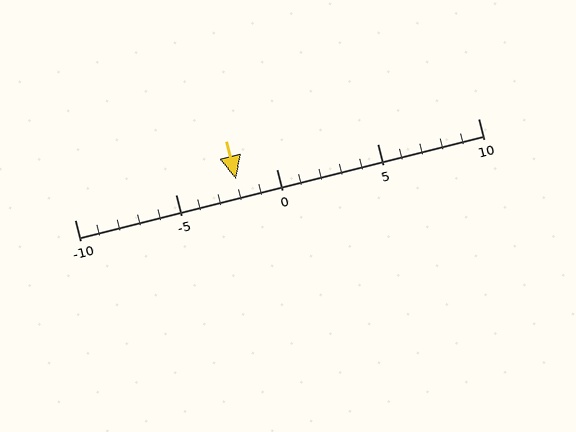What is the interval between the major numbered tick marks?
The major tick marks are spaced 5 units apart.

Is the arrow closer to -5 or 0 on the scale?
The arrow is closer to 0.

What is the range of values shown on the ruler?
The ruler shows values from -10 to 10.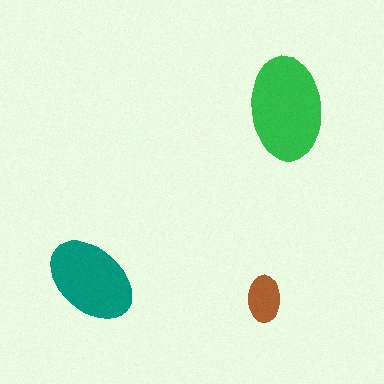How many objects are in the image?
There are 3 objects in the image.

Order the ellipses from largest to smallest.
the green one, the teal one, the brown one.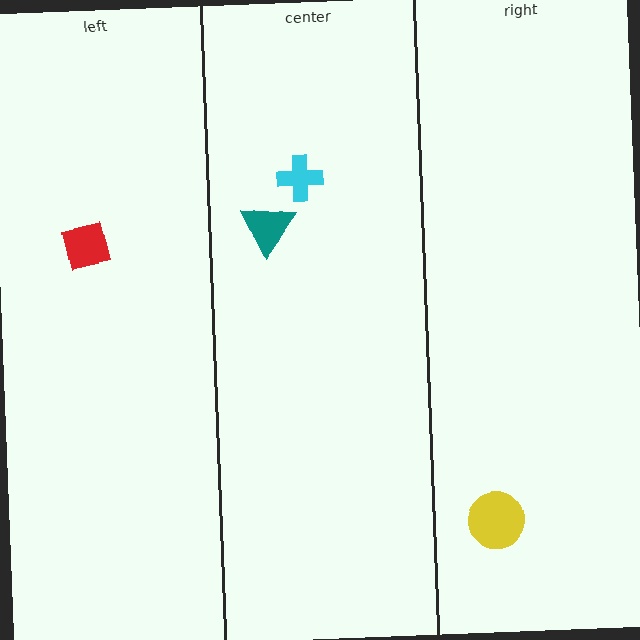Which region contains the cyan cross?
The center region.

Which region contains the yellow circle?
The right region.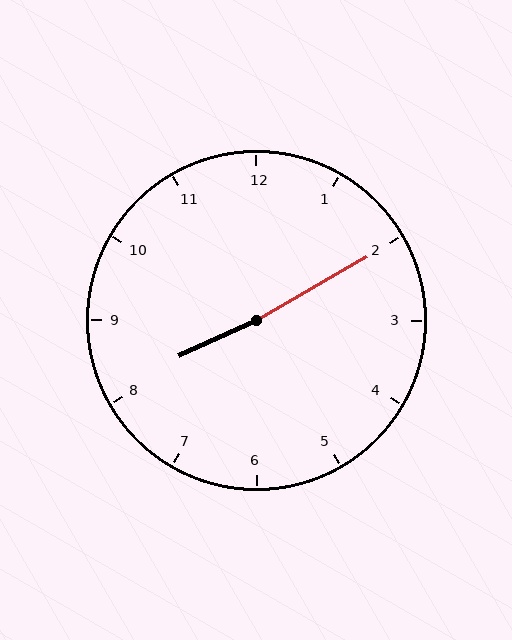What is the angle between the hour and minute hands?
Approximately 175 degrees.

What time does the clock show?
8:10.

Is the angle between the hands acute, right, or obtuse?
It is obtuse.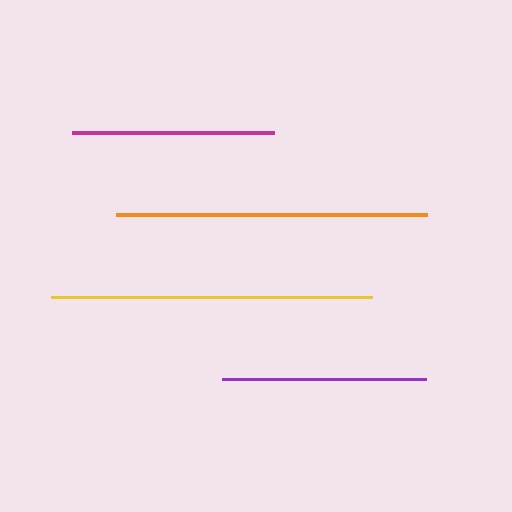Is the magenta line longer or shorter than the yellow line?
The yellow line is longer than the magenta line.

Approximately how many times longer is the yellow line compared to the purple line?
The yellow line is approximately 1.6 times the length of the purple line.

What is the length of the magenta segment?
The magenta segment is approximately 202 pixels long.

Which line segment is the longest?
The yellow line is the longest at approximately 322 pixels.